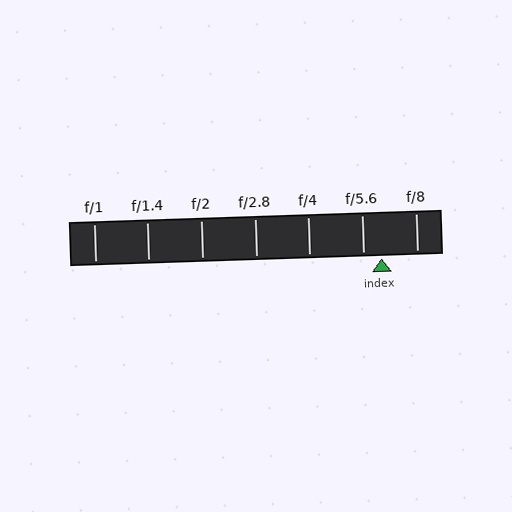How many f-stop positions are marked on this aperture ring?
There are 7 f-stop positions marked.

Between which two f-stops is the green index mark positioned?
The index mark is between f/5.6 and f/8.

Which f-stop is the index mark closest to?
The index mark is closest to f/5.6.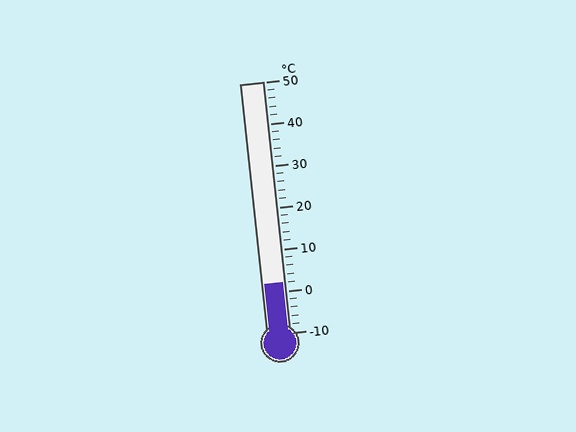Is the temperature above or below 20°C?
The temperature is below 20°C.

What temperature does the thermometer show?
The thermometer shows approximately 2°C.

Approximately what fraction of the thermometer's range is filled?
The thermometer is filled to approximately 20% of its range.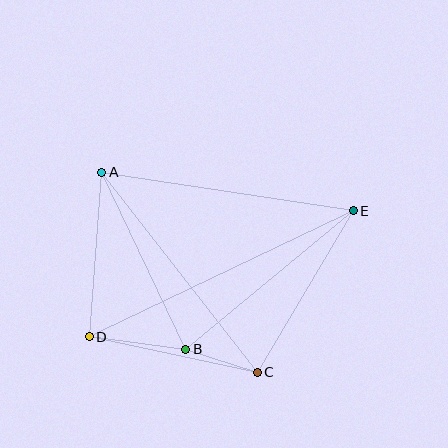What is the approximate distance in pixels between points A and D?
The distance between A and D is approximately 165 pixels.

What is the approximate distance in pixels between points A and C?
The distance between A and C is approximately 253 pixels.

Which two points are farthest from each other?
Points D and E are farthest from each other.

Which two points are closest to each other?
Points B and C are closest to each other.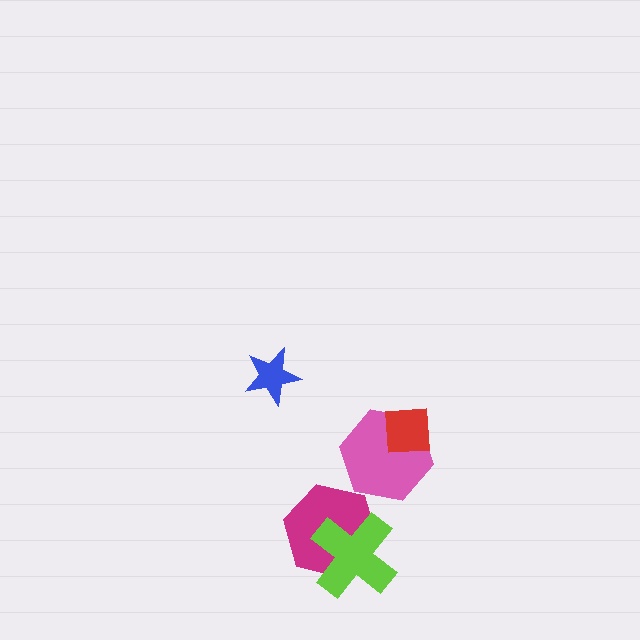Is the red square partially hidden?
No, no other shape covers it.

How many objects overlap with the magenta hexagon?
1 object overlaps with the magenta hexagon.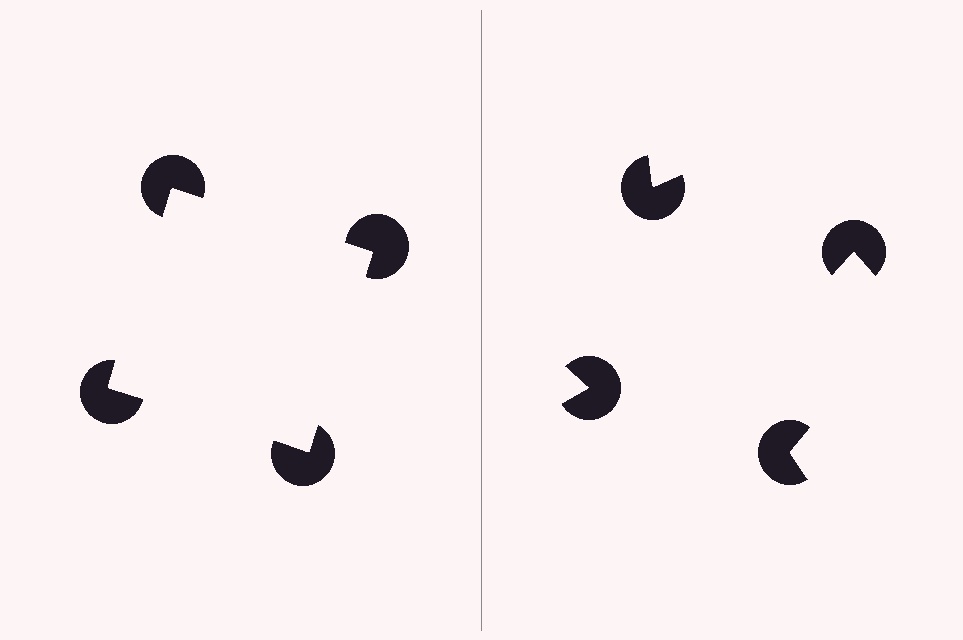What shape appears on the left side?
An illusory square.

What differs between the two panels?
The pac-man discs are positioned identically on both sides; only the wedge orientations differ. On the left they align to a square; on the right they are misaligned.